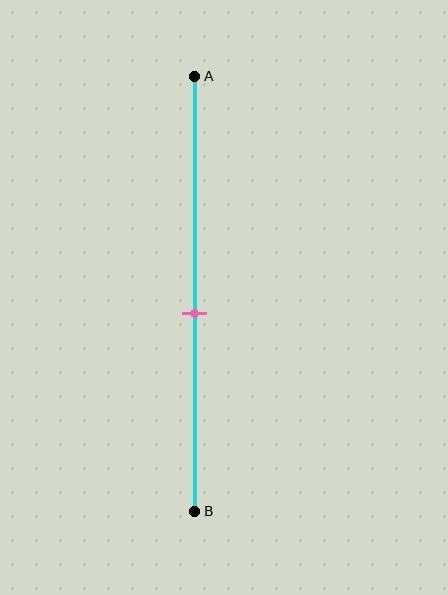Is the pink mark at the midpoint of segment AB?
No, the mark is at about 55% from A, not at the 50% midpoint.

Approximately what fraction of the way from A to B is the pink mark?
The pink mark is approximately 55% of the way from A to B.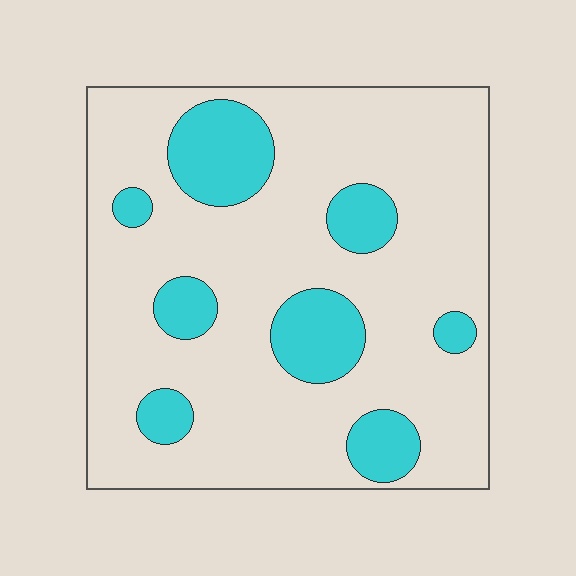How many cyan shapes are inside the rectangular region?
8.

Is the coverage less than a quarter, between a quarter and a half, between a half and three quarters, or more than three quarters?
Less than a quarter.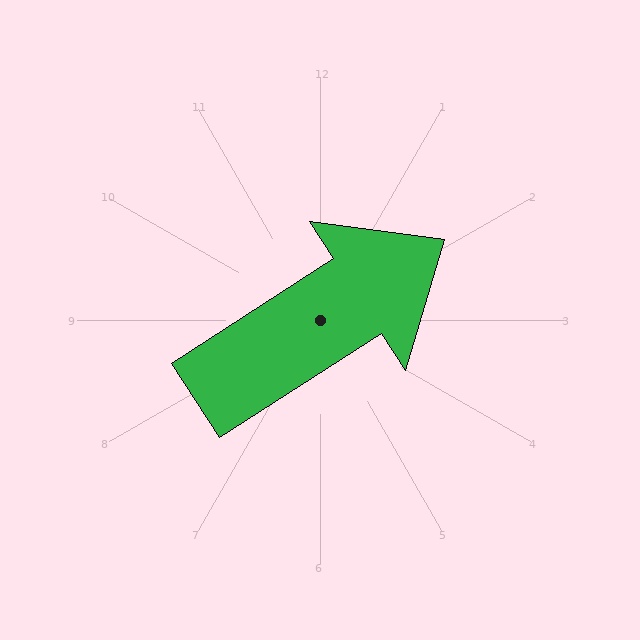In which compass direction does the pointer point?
Northeast.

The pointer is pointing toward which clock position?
Roughly 2 o'clock.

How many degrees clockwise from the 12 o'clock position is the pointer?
Approximately 57 degrees.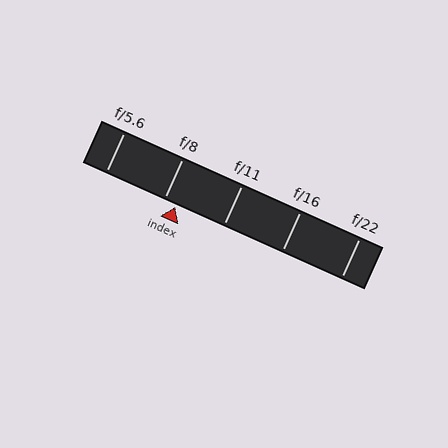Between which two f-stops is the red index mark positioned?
The index mark is between f/8 and f/11.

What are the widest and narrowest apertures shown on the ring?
The widest aperture shown is f/5.6 and the narrowest is f/22.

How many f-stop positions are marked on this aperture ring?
There are 5 f-stop positions marked.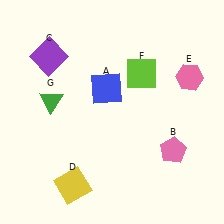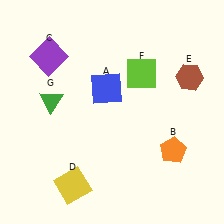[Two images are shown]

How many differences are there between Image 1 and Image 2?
There are 2 differences between the two images.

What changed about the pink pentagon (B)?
In Image 1, B is pink. In Image 2, it changed to orange.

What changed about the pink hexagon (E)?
In Image 1, E is pink. In Image 2, it changed to brown.